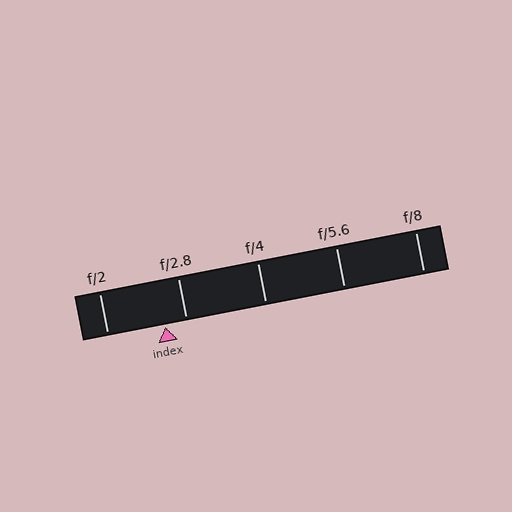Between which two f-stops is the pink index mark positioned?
The index mark is between f/2 and f/2.8.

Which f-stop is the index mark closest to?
The index mark is closest to f/2.8.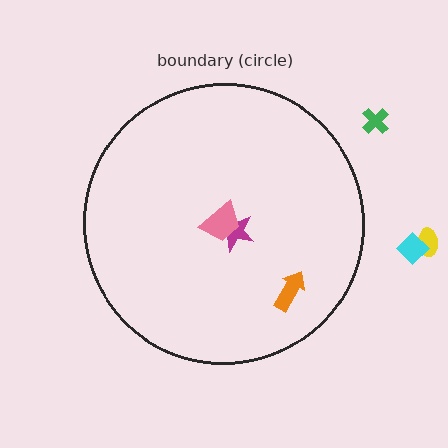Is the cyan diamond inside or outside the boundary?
Outside.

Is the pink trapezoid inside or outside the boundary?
Inside.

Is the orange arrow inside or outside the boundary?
Inside.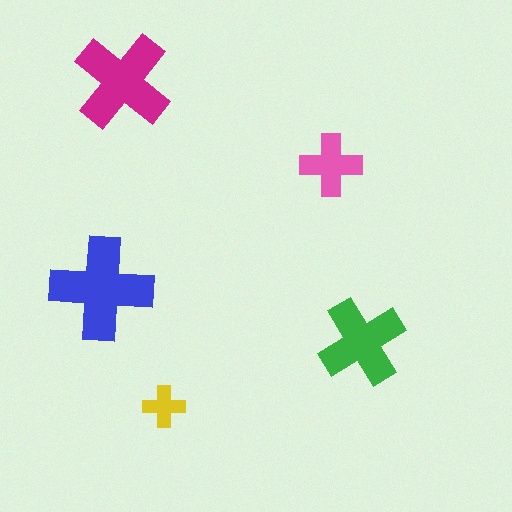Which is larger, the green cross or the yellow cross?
The green one.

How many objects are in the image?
There are 5 objects in the image.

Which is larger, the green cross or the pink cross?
The green one.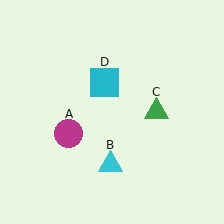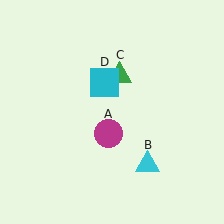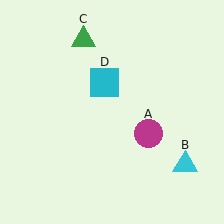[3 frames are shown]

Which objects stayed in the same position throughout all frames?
Cyan square (object D) remained stationary.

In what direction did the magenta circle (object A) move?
The magenta circle (object A) moved right.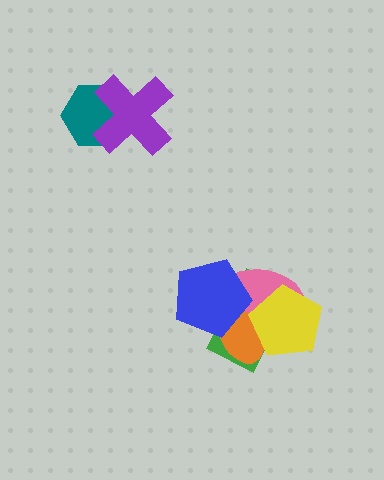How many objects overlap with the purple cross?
1 object overlaps with the purple cross.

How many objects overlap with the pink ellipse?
4 objects overlap with the pink ellipse.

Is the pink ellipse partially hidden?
Yes, it is partially covered by another shape.